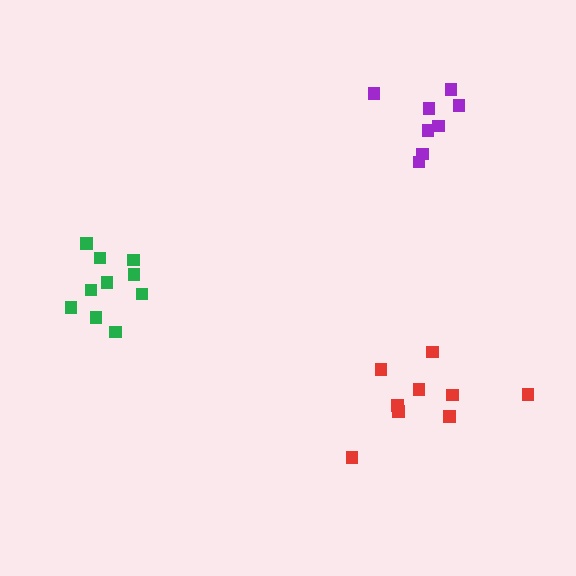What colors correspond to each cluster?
The clusters are colored: red, purple, green.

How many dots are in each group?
Group 1: 9 dots, Group 2: 8 dots, Group 3: 10 dots (27 total).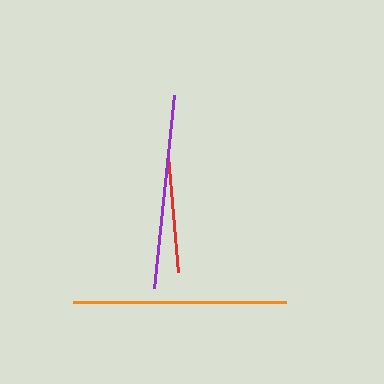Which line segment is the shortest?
The red line is the shortest at approximately 116 pixels.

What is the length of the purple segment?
The purple segment is approximately 195 pixels long.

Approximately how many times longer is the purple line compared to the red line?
The purple line is approximately 1.7 times the length of the red line.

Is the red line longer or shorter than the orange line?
The orange line is longer than the red line.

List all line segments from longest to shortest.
From longest to shortest: orange, purple, red.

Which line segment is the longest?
The orange line is the longest at approximately 214 pixels.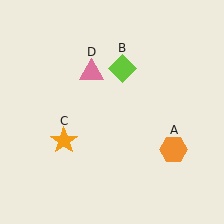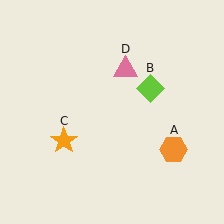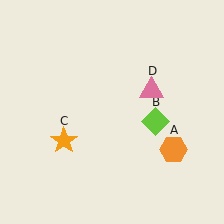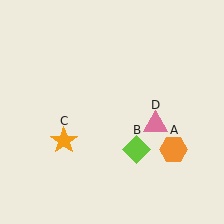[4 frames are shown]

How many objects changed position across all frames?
2 objects changed position: lime diamond (object B), pink triangle (object D).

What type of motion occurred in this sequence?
The lime diamond (object B), pink triangle (object D) rotated clockwise around the center of the scene.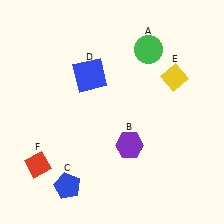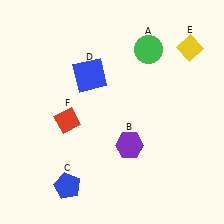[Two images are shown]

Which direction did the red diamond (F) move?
The red diamond (F) moved up.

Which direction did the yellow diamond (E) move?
The yellow diamond (E) moved up.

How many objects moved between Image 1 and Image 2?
2 objects moved between the two images.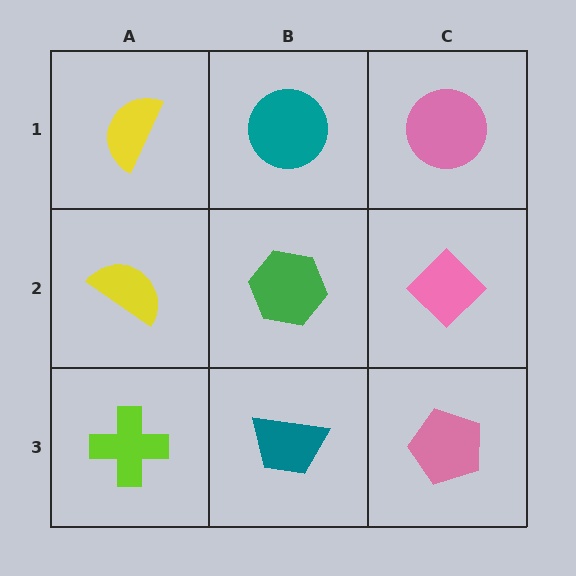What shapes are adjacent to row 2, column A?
A yellow semicircle (row 1, column A), a lime cross (row 3, column A), a green hexagon (row 2, column B).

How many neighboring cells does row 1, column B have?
3.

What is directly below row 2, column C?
A pink pentagon.